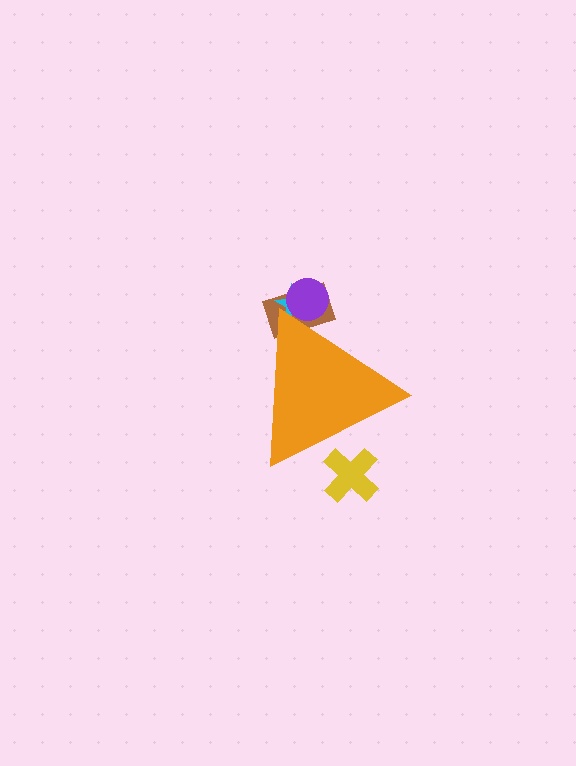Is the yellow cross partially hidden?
Yes, the yellow cross is partially hidden behind the orange triangle.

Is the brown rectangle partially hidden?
Yes, the brown rectangle is partially hidden behind the orange triangle.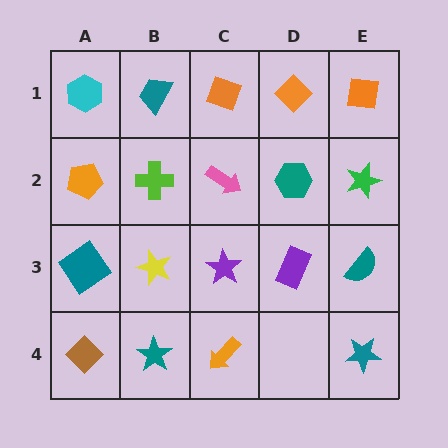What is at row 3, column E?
A teal semicircle.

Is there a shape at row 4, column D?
No, that cell is empty.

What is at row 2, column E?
A green star.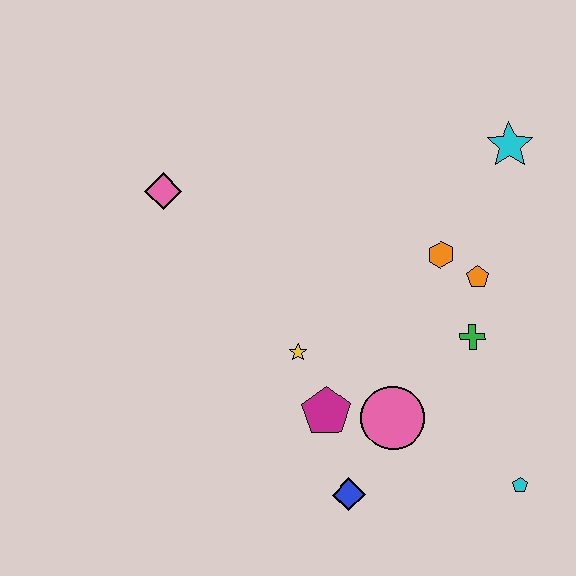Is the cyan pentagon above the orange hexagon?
No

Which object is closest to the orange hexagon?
The orange pentagon is closest to the orange hexagon.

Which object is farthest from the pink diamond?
The cyan pentagon is farthest from the pink diamond.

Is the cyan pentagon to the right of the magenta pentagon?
Yes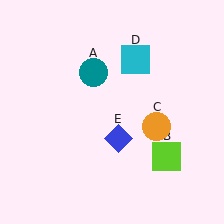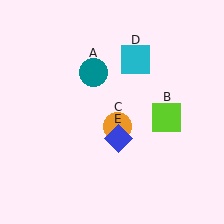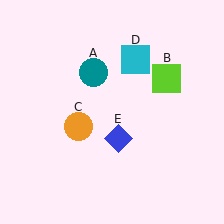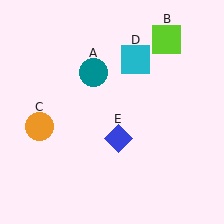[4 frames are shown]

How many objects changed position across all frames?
2 objects changed position: lime square (object B), orange circle (object C).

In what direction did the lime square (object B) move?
The lime square (object B) moved up.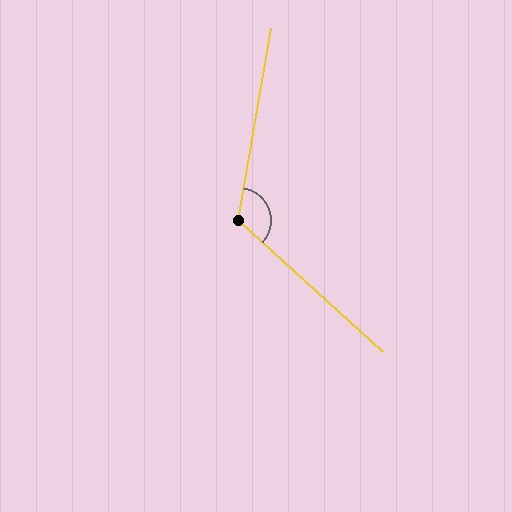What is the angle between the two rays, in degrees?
Approximately 123 degrees.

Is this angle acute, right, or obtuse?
It is obtuse.